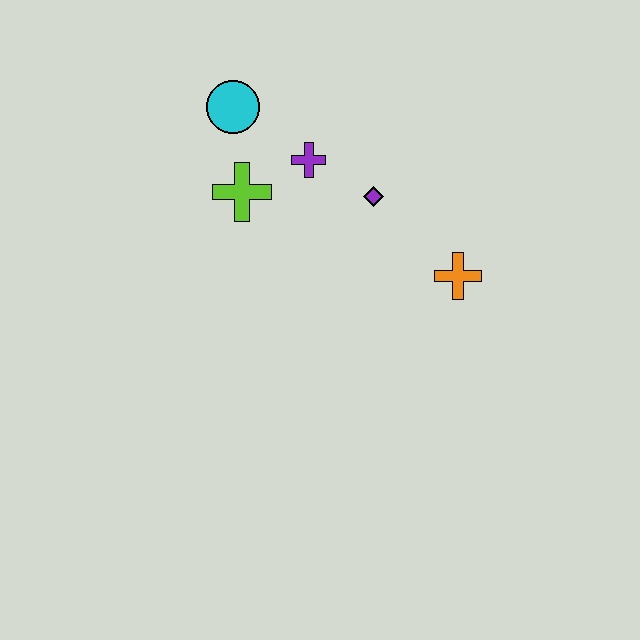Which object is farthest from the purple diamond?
The cyan circle is farthest from the purple diamond.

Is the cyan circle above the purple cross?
Yes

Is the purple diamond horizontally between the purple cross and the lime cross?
No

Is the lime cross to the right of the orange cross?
No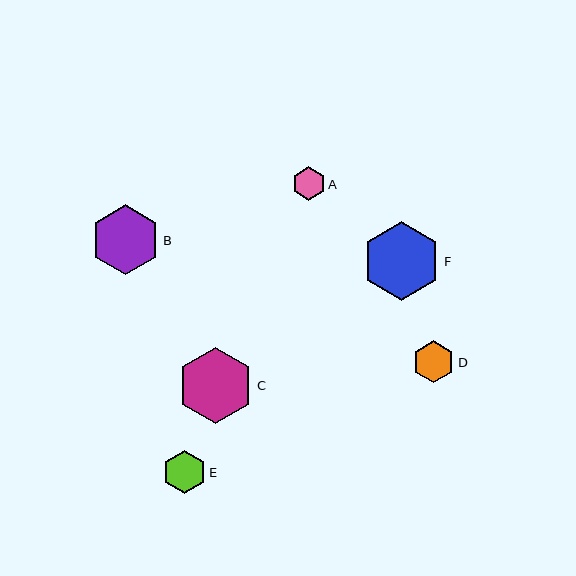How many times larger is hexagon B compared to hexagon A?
Hexagon B is approximately 2.1 times the size of hexagon A.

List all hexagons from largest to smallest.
From largest to smallest: F, C, B, E, D, A.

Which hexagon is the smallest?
Hexagon A is the smallest with a size of approximately 33 pixels.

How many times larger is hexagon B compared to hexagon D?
Hexagon B is approximately 1.7 times the size of hexagon D.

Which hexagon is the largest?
Hexagon F is the largest with a size of approximately 79 pixels.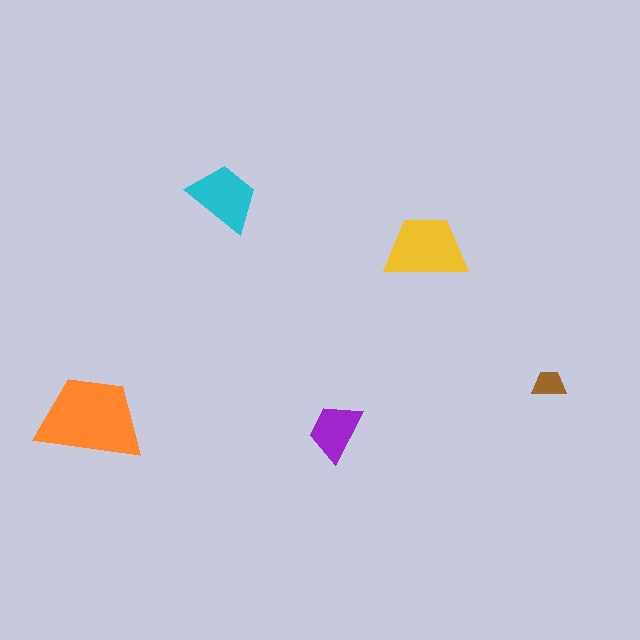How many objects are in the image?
There are 5 objects in the image.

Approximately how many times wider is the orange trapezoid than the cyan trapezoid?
About 1.5 times wider.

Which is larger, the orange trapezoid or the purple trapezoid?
The orange one.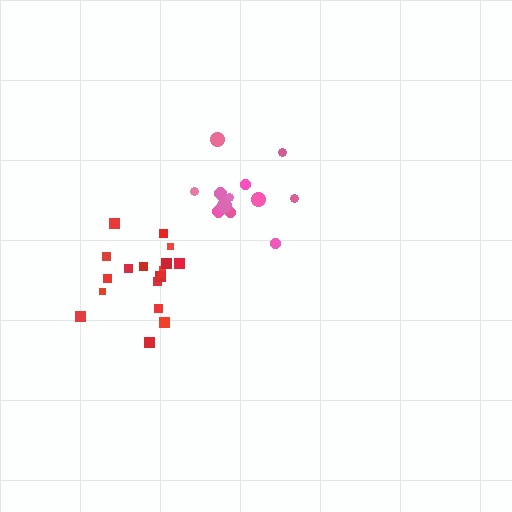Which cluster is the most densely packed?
Red.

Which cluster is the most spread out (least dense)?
Pink.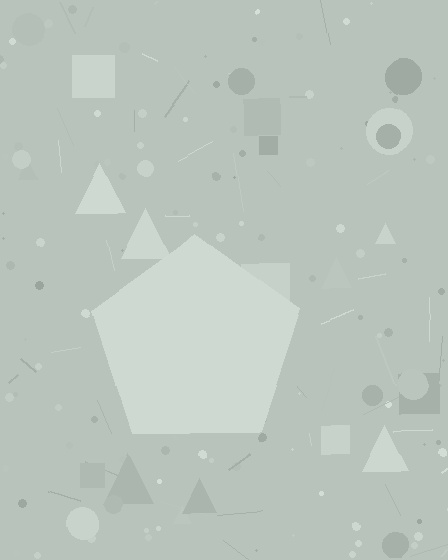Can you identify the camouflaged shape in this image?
The camouflaged shape is a pentagon.